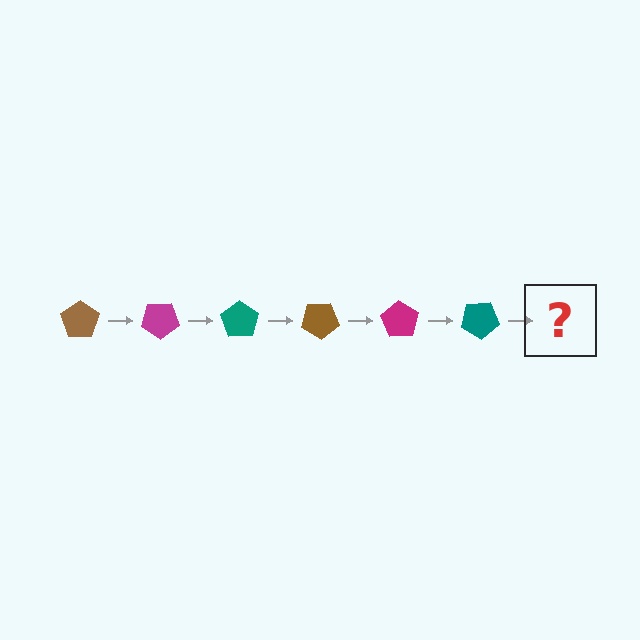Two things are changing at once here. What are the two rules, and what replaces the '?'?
The two rules are that it rotates 35 degrees each step and the color cycles through brown, magenta, and teal. The '?' should be a brown pentagon, rotated 210 degrees from the start.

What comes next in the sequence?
The next element should be a brown pentagon, rotated 210 degrees from the start.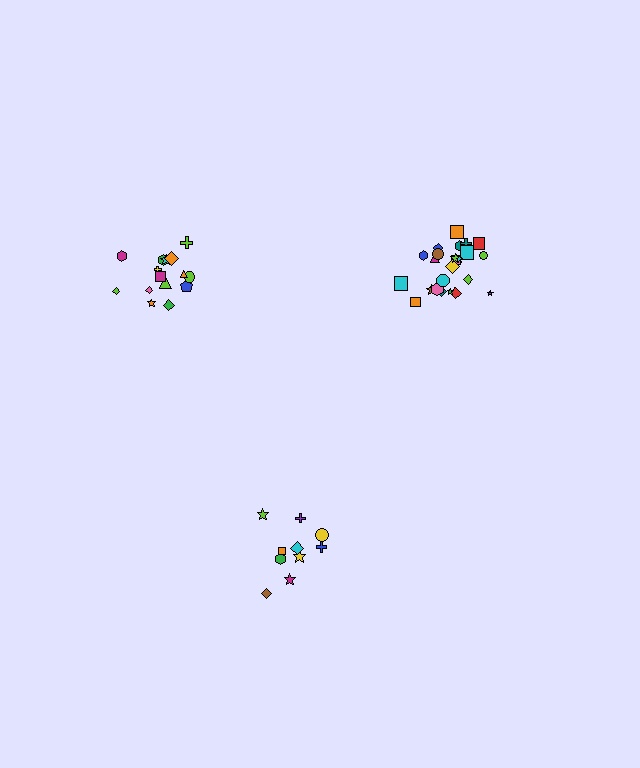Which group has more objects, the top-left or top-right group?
The top-right group.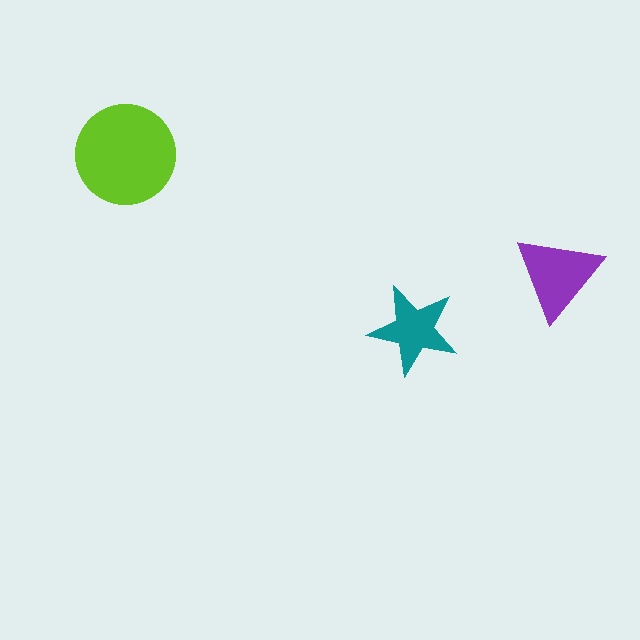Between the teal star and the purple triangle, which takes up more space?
The purple triangle.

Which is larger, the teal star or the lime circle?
The lime circle.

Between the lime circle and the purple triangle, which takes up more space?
The lime circle.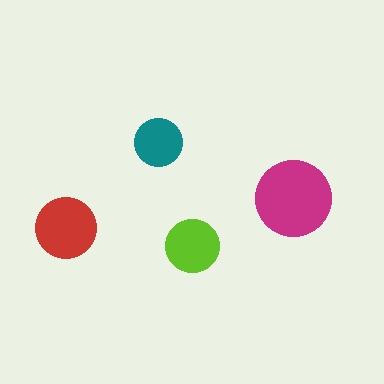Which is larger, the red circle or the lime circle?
The red one.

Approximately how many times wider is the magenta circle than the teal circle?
About 1.5 times wider.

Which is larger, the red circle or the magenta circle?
The magenta one.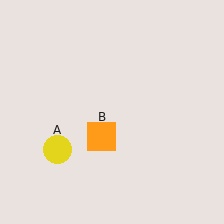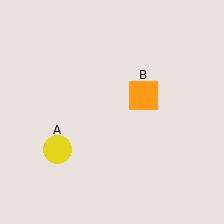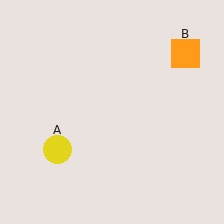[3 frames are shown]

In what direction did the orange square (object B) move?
The orange square (object B) moved up and to the right.